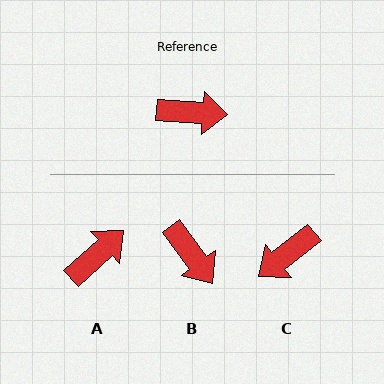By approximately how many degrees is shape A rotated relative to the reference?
Approximately 46 degrees counter-clockwise.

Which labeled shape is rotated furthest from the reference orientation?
C, about 138 degrees away.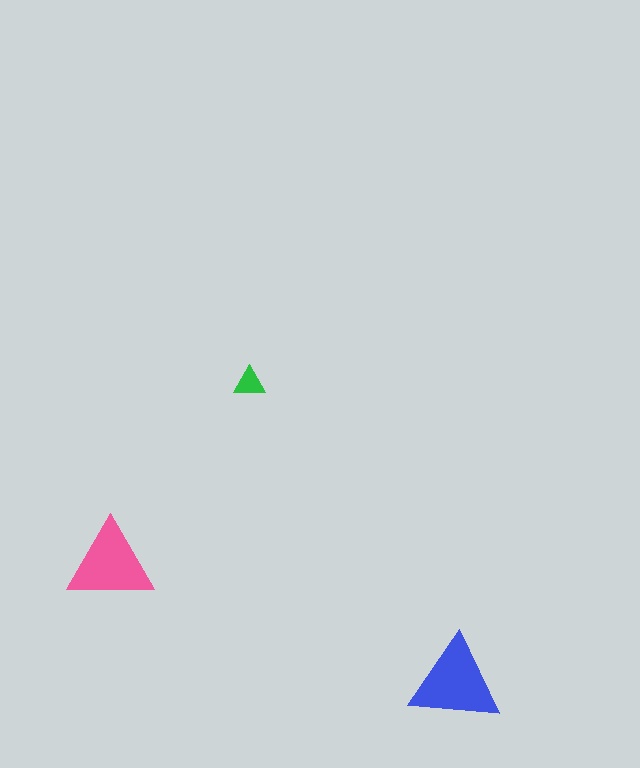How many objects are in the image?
There are 3 objects in the image.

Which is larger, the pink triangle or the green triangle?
The pink one.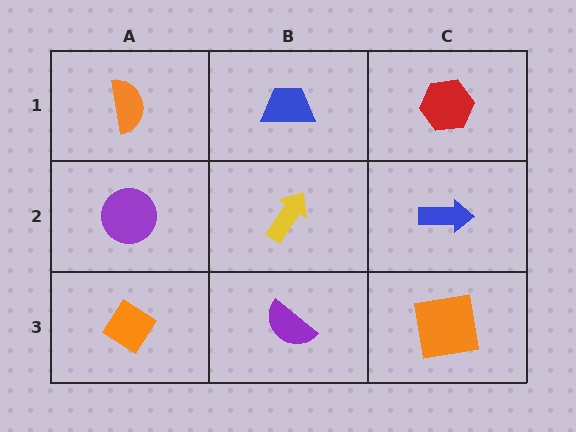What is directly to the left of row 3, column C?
A purple semicircle.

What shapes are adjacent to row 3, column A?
A purple circle (row 2, column A), a purple semicircle (row 3, column B).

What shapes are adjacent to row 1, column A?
A purple circle (row 2, column A), a blue trapezoid (row 1, column B).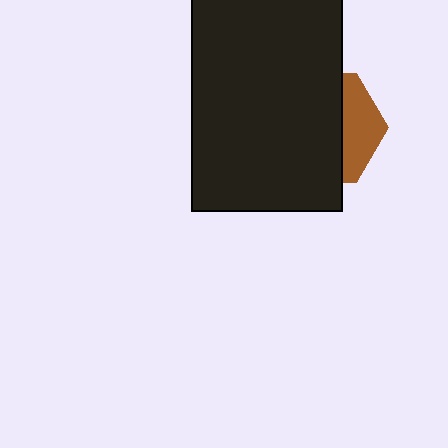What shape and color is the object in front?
The object in front is a black rectangle.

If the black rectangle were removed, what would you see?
You would see the complete brown hexagon.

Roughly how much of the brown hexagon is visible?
A small part of it is visible (roughly 31%).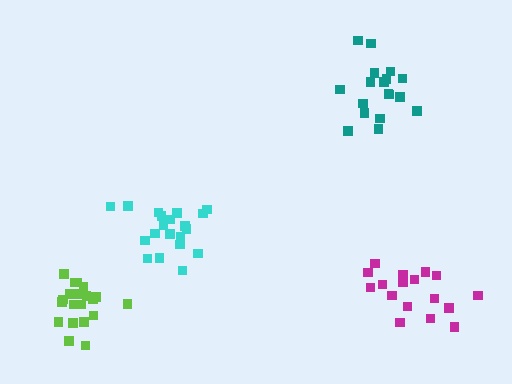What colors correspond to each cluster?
The clusters are colored: teal, cyan, magenta, lime.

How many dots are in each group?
Group 1: 18 dots, Group 2: 21 dots, Group 3: 17 dots, Group 4: 21 dots (77 total).